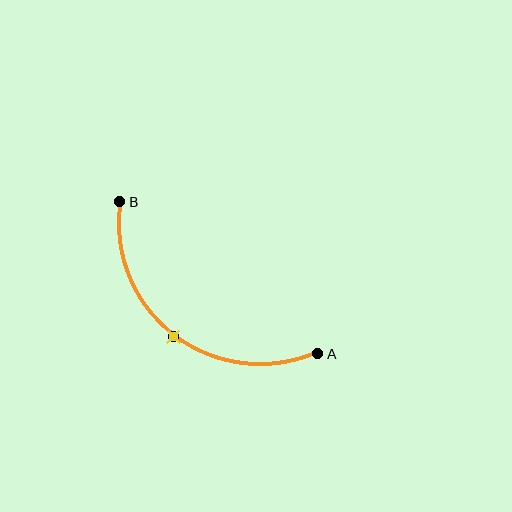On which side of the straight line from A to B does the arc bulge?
The arc bulges below and to the left of the straight line connecting A and B.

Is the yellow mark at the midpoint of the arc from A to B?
Yes. The yellow mark lies on the arc at equal arc-length from both A and B — it is the arc midpoint.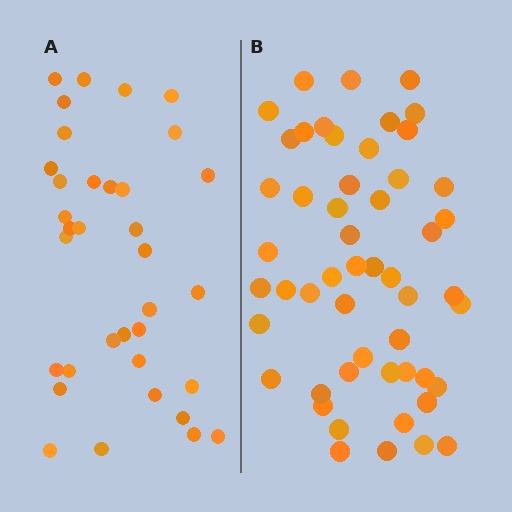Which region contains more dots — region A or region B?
Region B (the right region) has more dots.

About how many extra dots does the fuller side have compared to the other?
Region B has approximately 15 more dots than region A.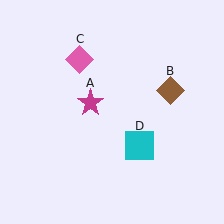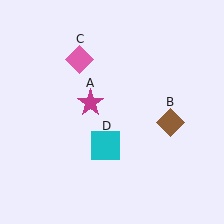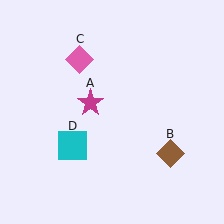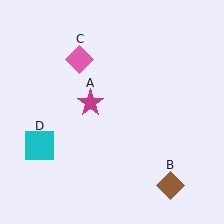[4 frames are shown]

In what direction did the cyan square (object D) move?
The cyan square (object D) moved left.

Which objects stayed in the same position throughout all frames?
Magenta star (object A) and pink diamond (object C) remained stationary.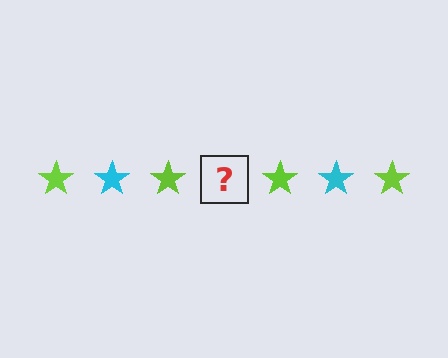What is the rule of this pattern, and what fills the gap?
The rule is that the pattern cycles through lime, cyan stars. The gap should be filled with a cyan star.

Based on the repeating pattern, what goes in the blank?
The blank should be a cyan star.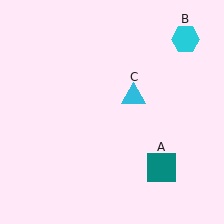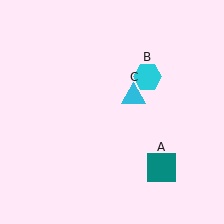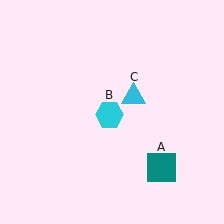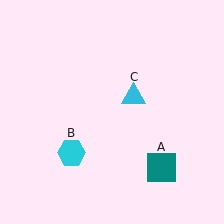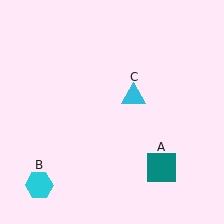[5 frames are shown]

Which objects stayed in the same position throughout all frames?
Teal square (object A) and cyan triangle (object C) remained stationary.